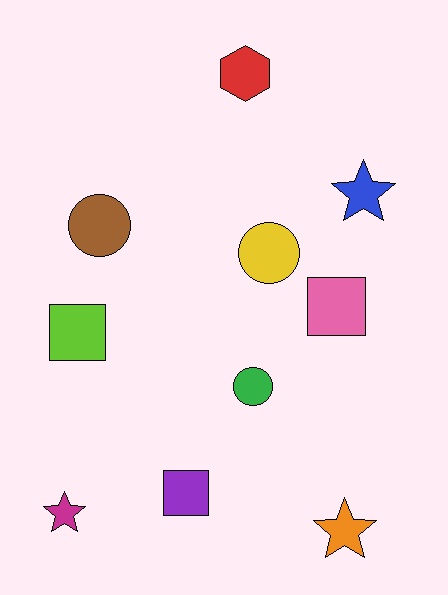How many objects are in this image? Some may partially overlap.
There are 10 objects.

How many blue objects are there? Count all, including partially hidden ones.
There is 1 blue object.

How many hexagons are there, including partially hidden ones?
There is 1 hexagon.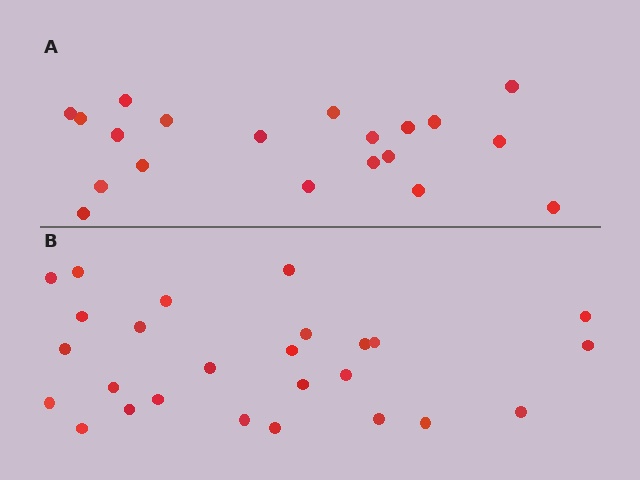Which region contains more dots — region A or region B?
Region B (the bottom region) has more dots.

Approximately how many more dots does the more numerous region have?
Region B has about 6 more dots than region A.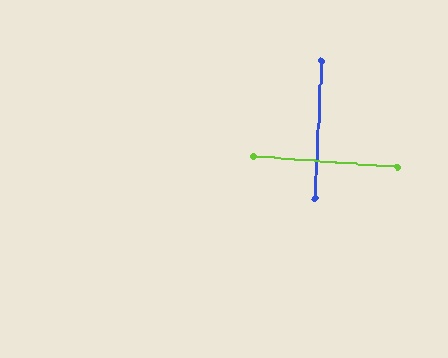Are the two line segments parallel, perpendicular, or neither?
Perpendicular — they meet at approximately 88°.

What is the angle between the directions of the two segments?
Approximately 88 degrees.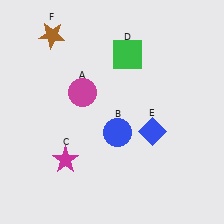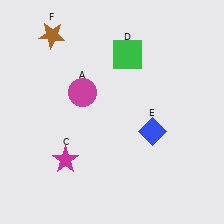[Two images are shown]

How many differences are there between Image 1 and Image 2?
There is 1 difference between the two images.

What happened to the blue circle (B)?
The blue circle (B) was removed in Image 2. It was in the bottom-right area of Image 1.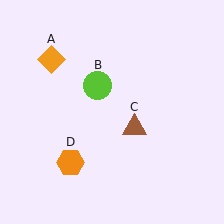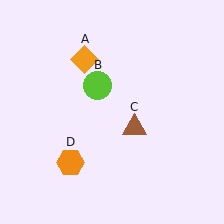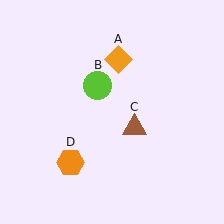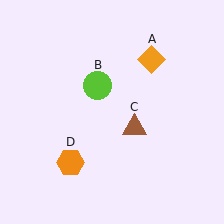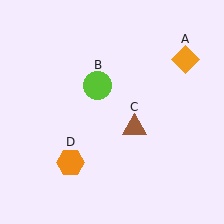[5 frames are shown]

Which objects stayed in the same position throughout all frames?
Lime circle (object B) and brown triangle (object C) and orange hexagon (object D) remained stationary.